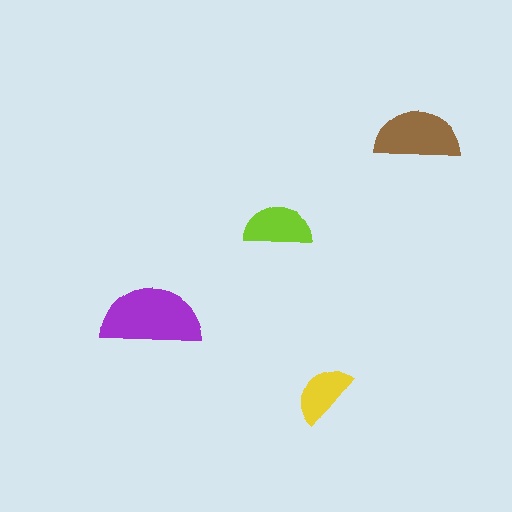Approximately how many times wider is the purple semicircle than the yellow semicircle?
About 1.5 times wider.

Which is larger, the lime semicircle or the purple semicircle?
The purple one.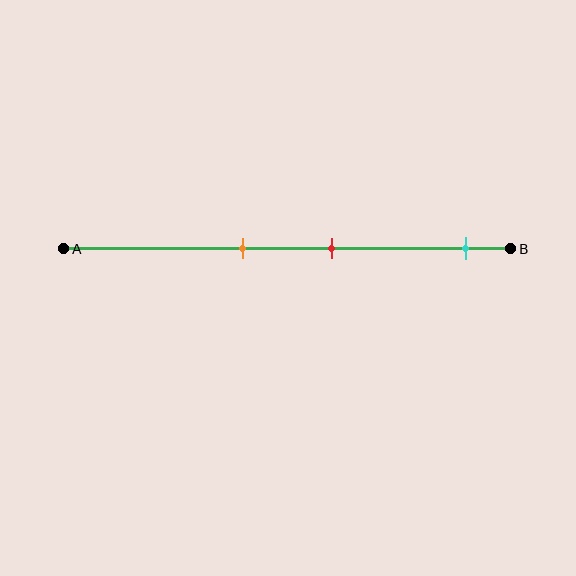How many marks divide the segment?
There are 3 marks dividing the segment.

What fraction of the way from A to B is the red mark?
The red mark is approximately 60% (0.6) of the way from A to B.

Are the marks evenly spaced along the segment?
No, the marks are not evenly spaced.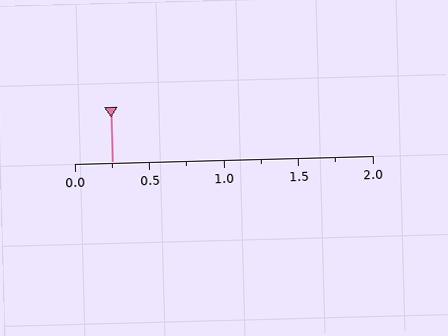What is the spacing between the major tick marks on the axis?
The major ticks are spaced 0.5 apart.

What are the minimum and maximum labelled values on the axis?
The axis runs from 0.0 to 2.0.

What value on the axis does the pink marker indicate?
The marker indicates approximately 0.25.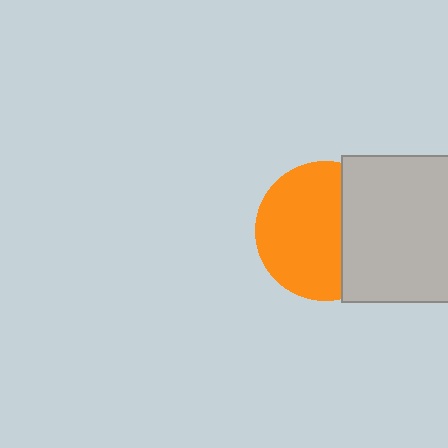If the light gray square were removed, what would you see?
You would see the complete orange circle.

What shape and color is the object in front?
The object in front is a light gray square.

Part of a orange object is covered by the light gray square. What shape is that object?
It is a circle.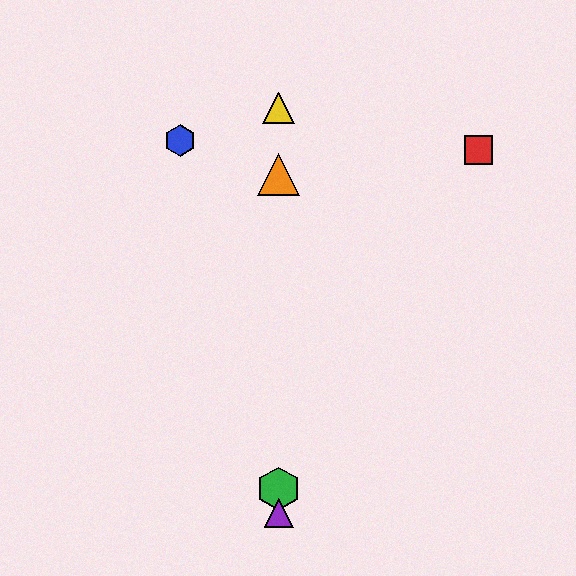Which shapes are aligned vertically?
The green hexagon, the yellow triangle, the purple triangle, the orange triangle are aligned vertically.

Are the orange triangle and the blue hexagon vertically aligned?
No, the orange triangle is at x≈279 and the blue hexagon is at x≈180.